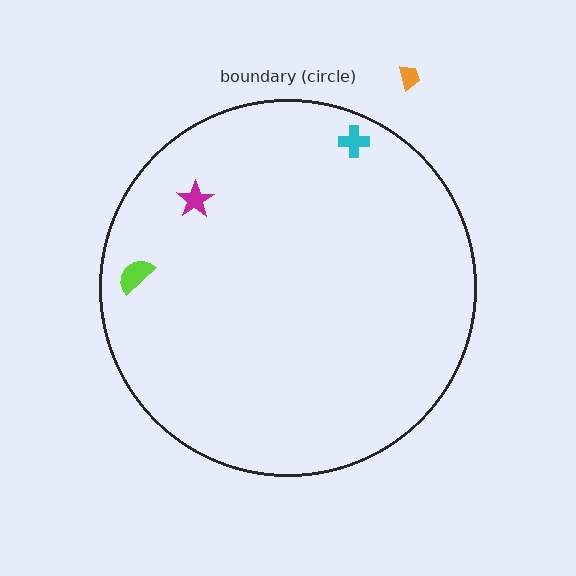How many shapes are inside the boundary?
3 inside, 1 outside.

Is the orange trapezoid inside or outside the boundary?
Outside.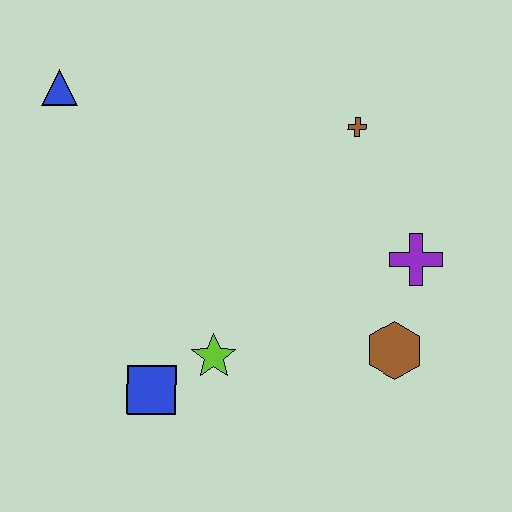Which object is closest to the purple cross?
The brown hexagon is closest to the purple cross.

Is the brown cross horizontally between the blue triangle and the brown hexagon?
Yes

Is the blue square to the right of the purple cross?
No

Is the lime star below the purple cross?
Yes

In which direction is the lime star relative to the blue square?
The lime star is to the right of the blue square.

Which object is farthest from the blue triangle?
The brown hexagon is farthest from the blue triangle.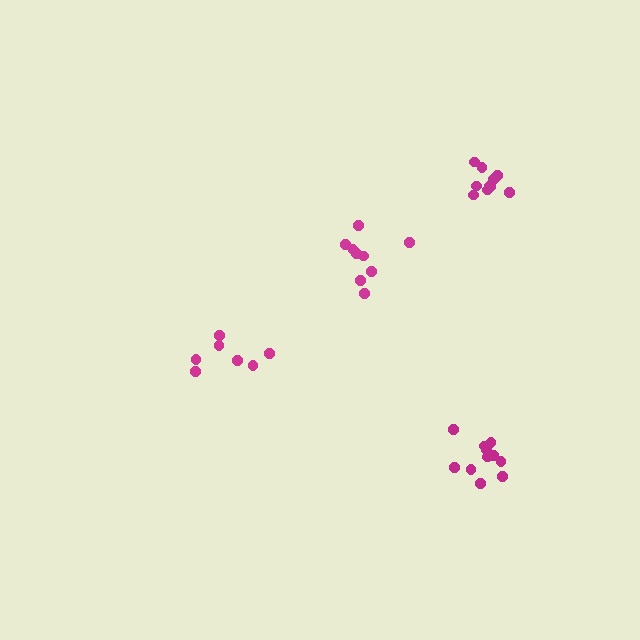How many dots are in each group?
Group 1: 10 dots, Group 2: 7 dots, Group 3: 9 dots, Group 4: 11 dots (37 total).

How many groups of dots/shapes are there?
There are 4 groups.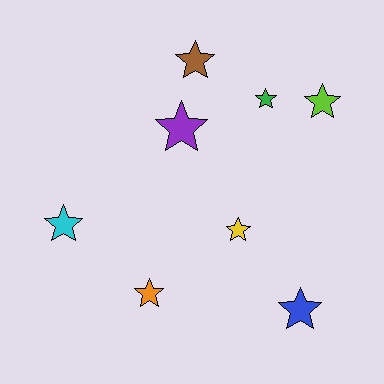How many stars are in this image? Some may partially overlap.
There are 8 stars.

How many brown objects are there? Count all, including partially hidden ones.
There is 1 brown object.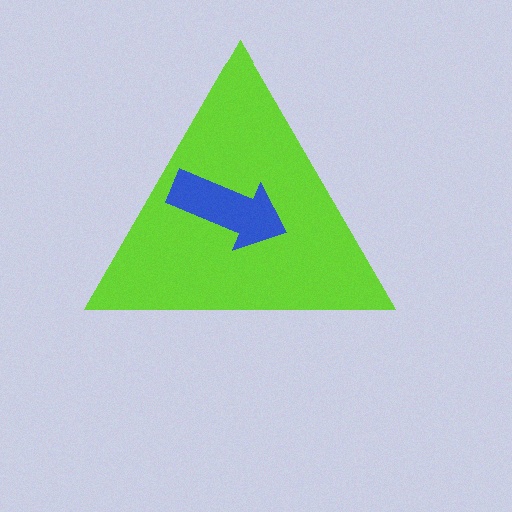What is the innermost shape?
The blue arrow.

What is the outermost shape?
The lime triangle.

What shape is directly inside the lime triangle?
The blue arrow.